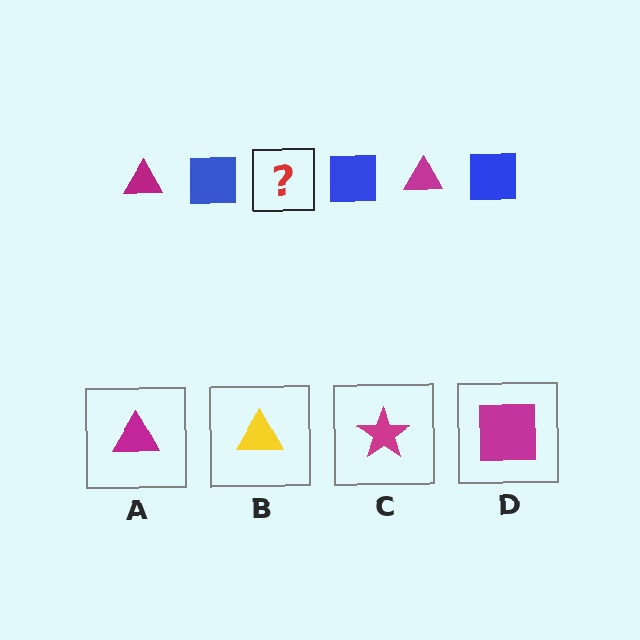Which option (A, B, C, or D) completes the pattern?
A.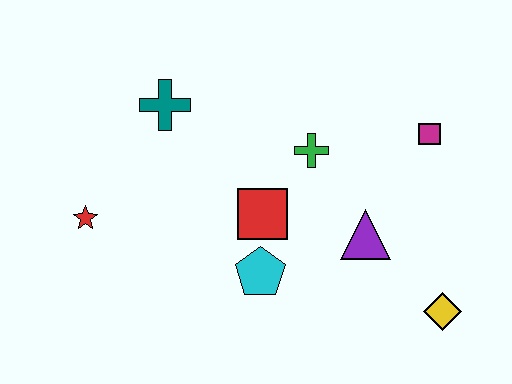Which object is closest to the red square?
The cyan pentagon is closest to the red square.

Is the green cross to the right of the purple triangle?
No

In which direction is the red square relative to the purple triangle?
The red square is to the left of the purple triangle.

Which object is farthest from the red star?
The yellow diamond is farthest from the red star.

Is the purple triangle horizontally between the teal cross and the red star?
No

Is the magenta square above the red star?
Yes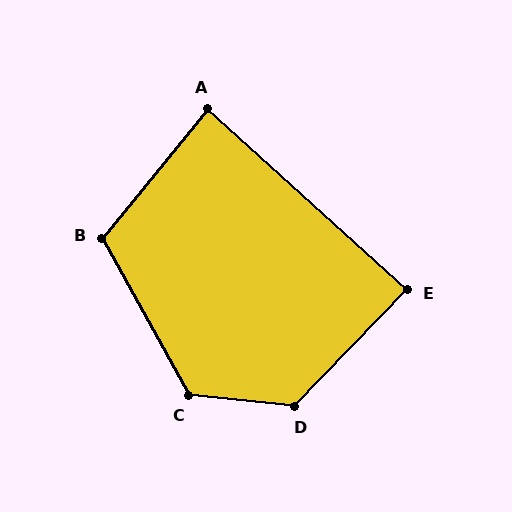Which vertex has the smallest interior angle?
A, at approximately 87 degrees.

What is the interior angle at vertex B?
Approximately 112 degrees (obtuse).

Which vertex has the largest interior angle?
D, at approximately 128 degrees.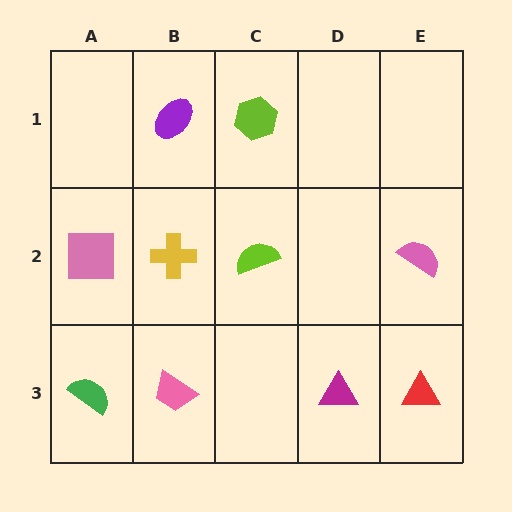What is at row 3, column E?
A red triangle.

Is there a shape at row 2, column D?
No, that cell is empty.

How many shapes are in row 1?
2 shapes.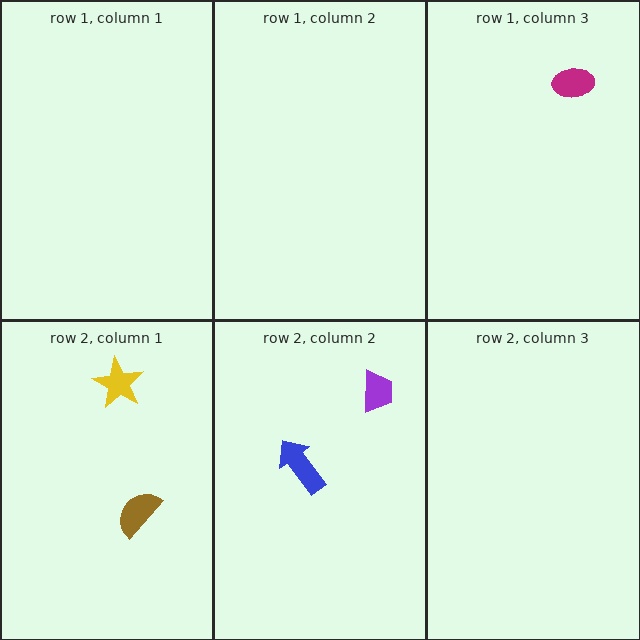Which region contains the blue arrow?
The row 2, column 2 region.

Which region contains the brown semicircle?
The row 2, column 1 region.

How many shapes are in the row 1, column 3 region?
1.